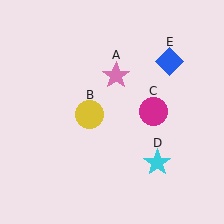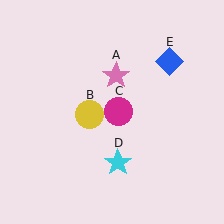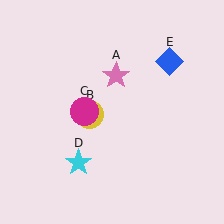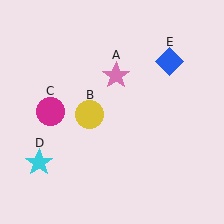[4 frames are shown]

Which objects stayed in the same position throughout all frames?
Pink star (object A) and yellow circle (object B) and blue diamond (object E) remained stationary.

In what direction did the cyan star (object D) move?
The cyan star (object D) moved left.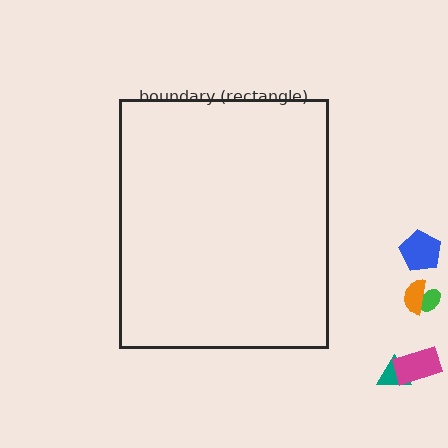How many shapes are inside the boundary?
0 inside, 5 outside.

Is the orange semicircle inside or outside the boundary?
Outside.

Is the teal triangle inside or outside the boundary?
Outside.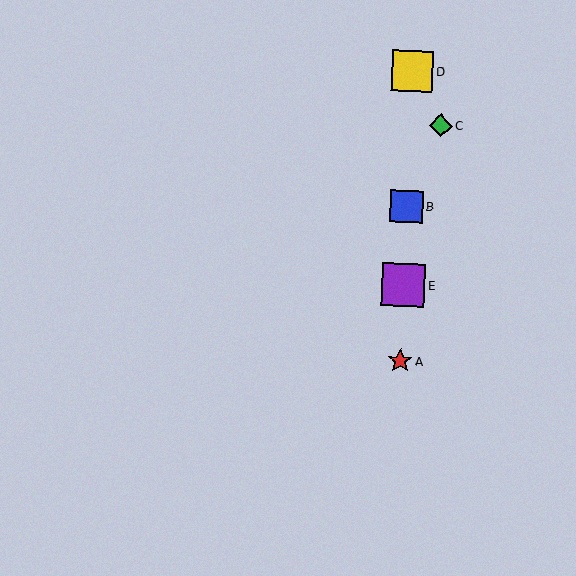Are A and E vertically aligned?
Yes, both are at x≈400.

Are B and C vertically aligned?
No, B is at x≈407 and C is at x≈441.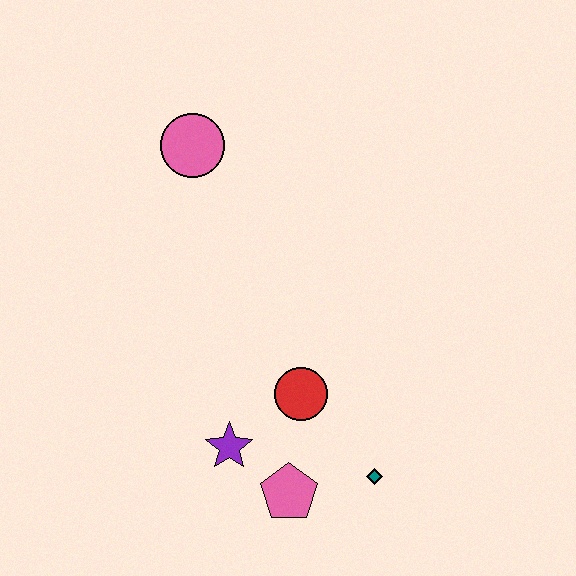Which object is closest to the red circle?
The purple star is closest to the red circle.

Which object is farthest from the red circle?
The pink circle is farthest from the red circle.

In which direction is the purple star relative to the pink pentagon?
The purple star is to the left of the pink pentagon.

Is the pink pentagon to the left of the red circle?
Yes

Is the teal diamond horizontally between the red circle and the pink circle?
No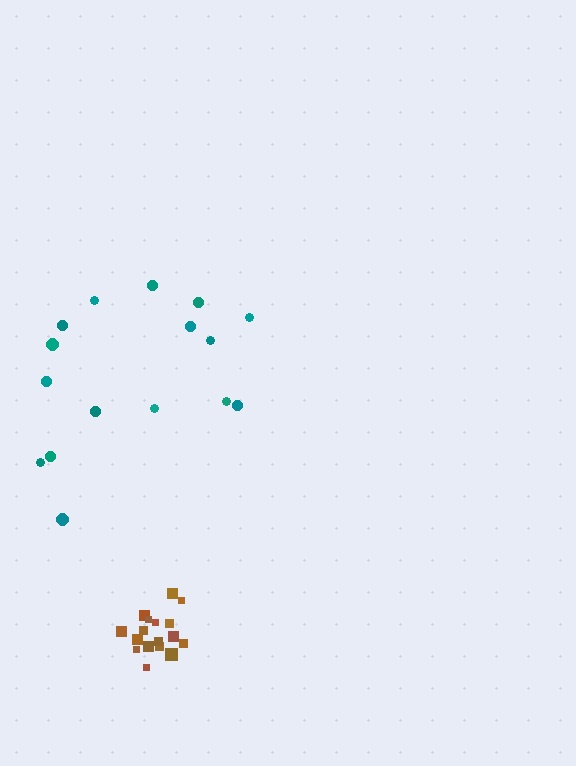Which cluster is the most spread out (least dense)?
Teal.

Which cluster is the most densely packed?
Brown.